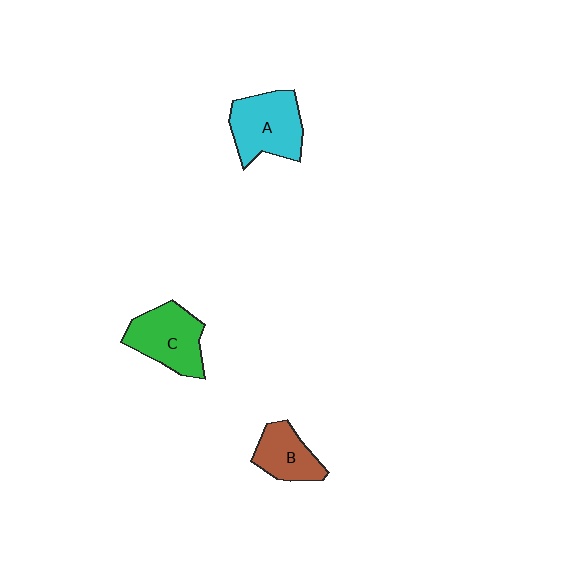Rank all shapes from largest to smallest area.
From largest to smallest: A (cyan), C (green), B (brown).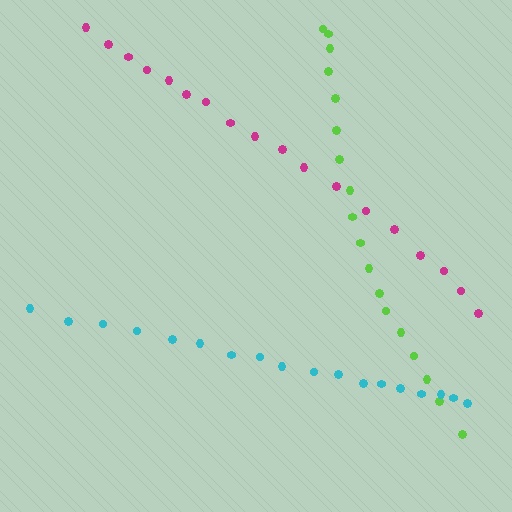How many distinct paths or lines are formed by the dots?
There are 3 distinct paths.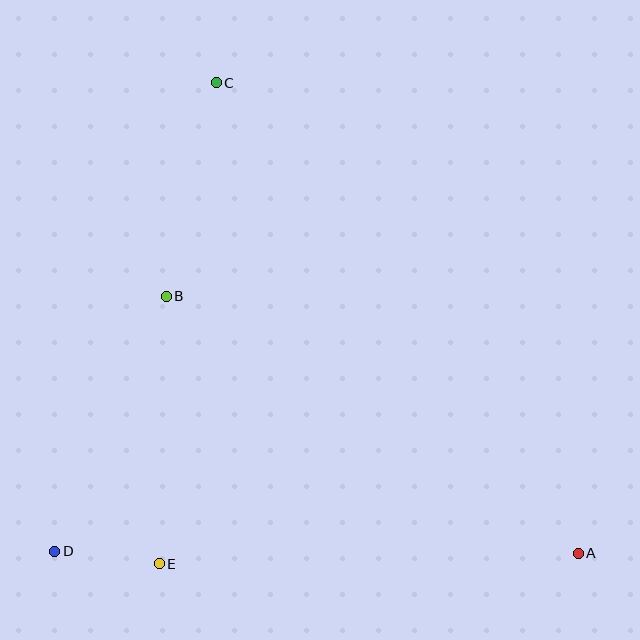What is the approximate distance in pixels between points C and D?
The distance between C and D is approximately 496 pixels.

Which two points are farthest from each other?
Points A and C are farthest from each other.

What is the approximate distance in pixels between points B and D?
The distance between B and D is approximately 278 pixels.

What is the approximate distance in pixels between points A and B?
The distance between A and B is approximately 486 pixels.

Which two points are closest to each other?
Points D and E are closest to each other.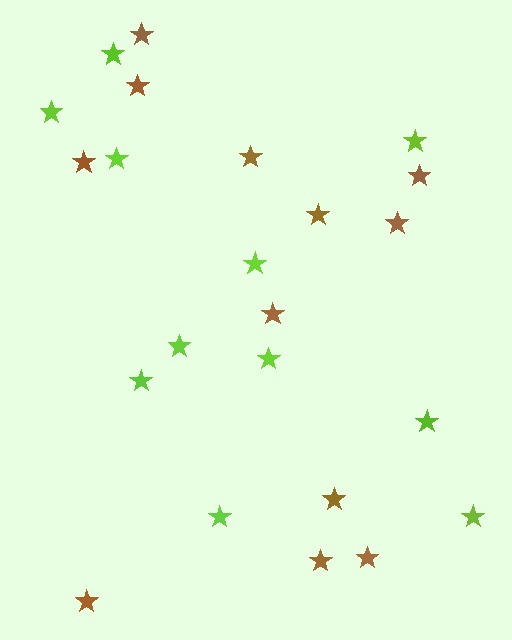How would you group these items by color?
There are 2 groups: one group of brown stars (12) and one group of lime stars (11).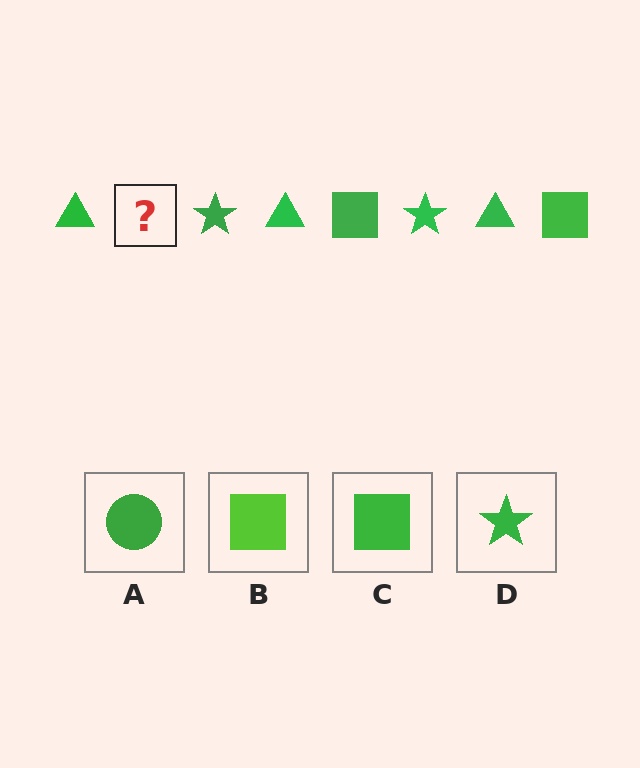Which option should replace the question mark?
Option C.